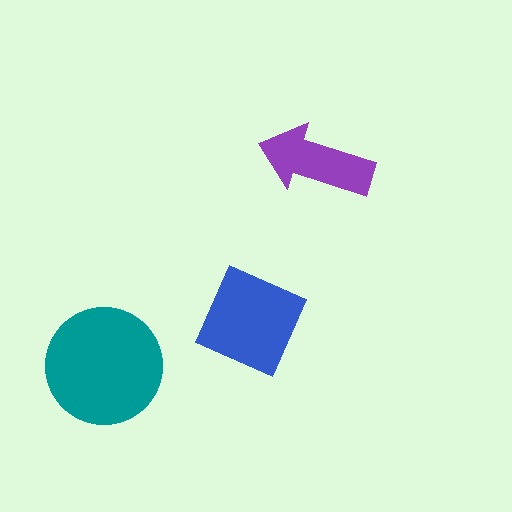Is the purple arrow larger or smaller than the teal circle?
Smaller.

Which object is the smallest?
The purple arrow.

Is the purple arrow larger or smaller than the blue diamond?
Smaller.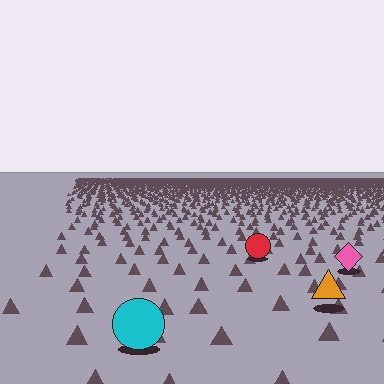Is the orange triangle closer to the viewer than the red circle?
Yes. The orange triangle is closer — you can tell from the texture gradient: the ground texture is coarser near it.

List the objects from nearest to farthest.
From nearest to farthest: the cyan circle, the orange triangle, the pink diamond, the red circle.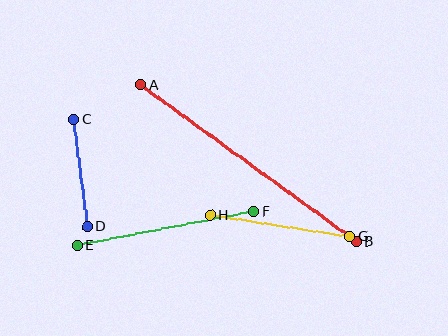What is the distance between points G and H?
The distance is approximately 141 pixels.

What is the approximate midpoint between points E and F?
The midpoint is at approximately (165, 229) pixels.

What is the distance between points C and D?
The distance is approximately 108 pixels.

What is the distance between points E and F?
The distance is approximately 179 pixels.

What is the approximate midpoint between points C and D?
The midpoint is at approximately (81, 173) pixels.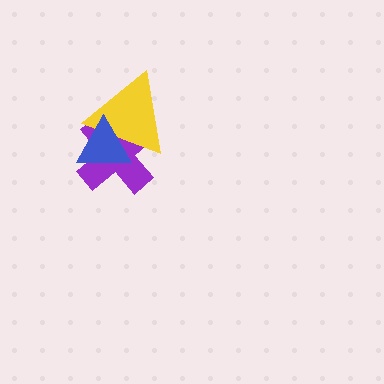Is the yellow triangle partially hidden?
Yes, it is partially covered by another shape.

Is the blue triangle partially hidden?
No, no other shape covers it.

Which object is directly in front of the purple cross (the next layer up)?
The yellow triangle is directly in front of the purple cross.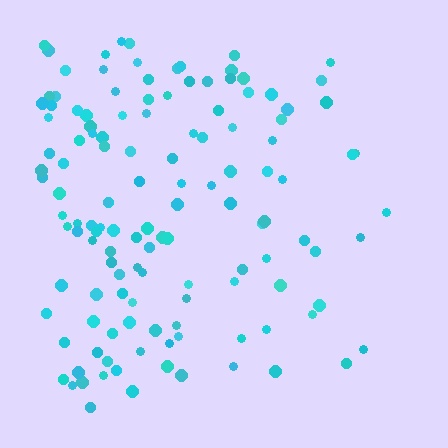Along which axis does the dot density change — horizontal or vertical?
Horizontal.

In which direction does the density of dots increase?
From right to left, with the left side densest.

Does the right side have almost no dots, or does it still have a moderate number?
Still a moderate number, just noticeably fewer than the left.